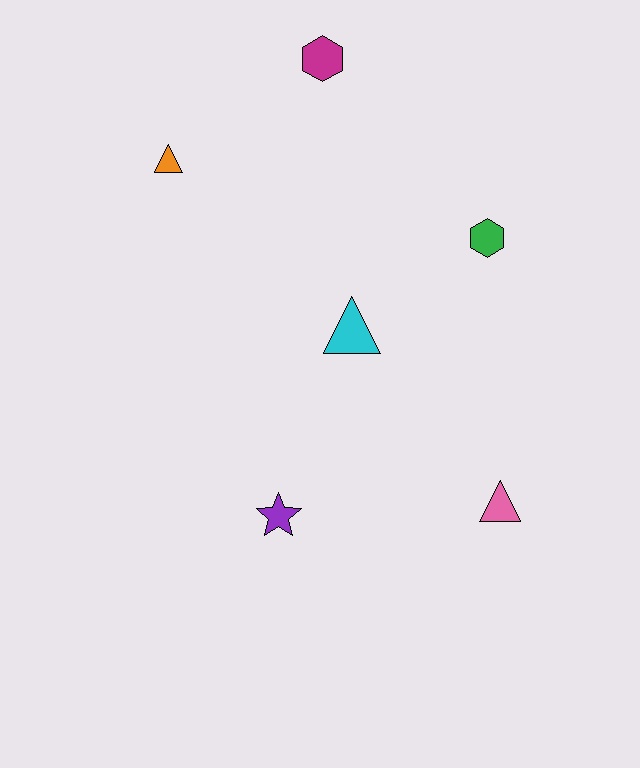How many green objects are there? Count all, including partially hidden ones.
There is 1 green object.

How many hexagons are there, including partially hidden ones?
There are 2 hexagons.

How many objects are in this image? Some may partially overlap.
There are 6 objects.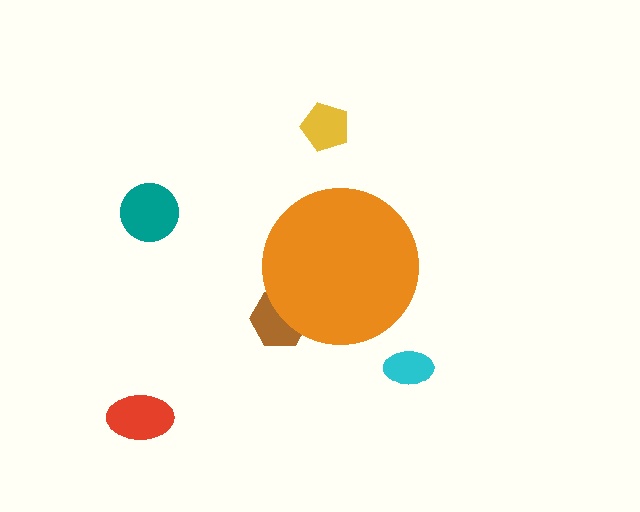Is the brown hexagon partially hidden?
Yes, the brown hexagon is partially hidden behind the orange circle.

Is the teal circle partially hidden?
No, the teal circle is fully visible.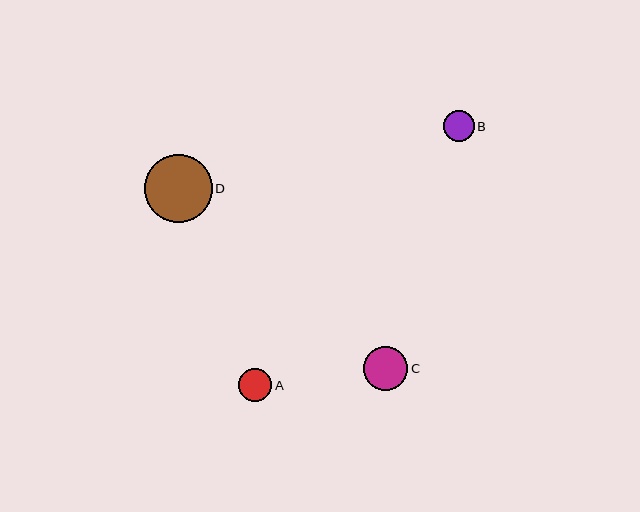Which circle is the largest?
Circle D is the largest with a size of approximately 68 pixels.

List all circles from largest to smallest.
From largest to smallest: D, C, A, B.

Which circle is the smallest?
Circle B is the smallest with a size of approximately 30 pixels.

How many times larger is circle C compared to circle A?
Circle C is approximately 1.3 times the size of circle A.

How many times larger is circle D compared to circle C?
Circle D is approximately 1.5 times the size of circle C.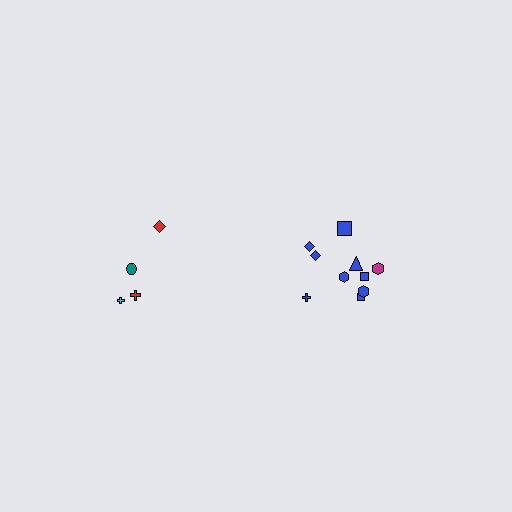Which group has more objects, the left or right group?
The right group.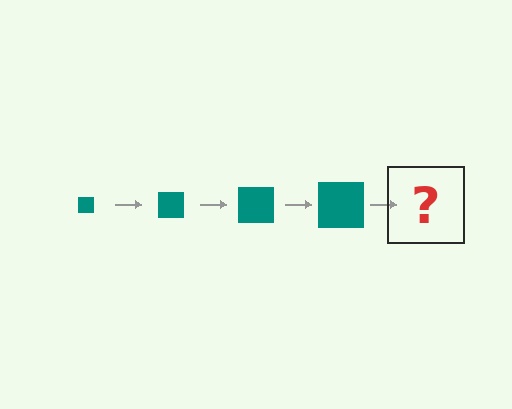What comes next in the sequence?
The next element should be a teal square, larger than the previous one.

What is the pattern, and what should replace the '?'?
The pattern is that the square gets progressively larger each step. The '?' should be a teal square, larger than the previous one.